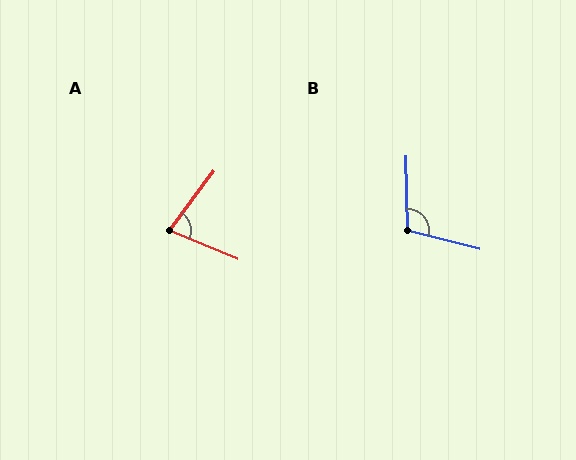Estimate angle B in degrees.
Approximately 106 degrees.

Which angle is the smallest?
A, at approximately 76 degrees.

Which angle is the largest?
B, at approximately 106 degrees.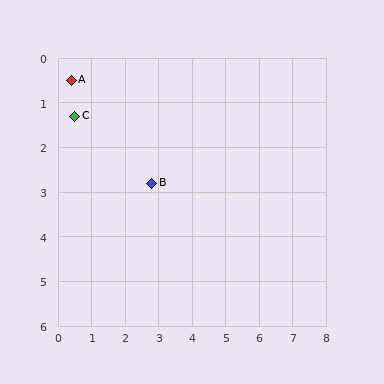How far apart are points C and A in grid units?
Points C and A are about 0.8 grid units apart.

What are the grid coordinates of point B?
Point B is at approximately (2.8, 2.8).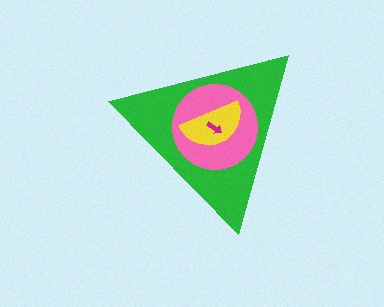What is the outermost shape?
The green triangle.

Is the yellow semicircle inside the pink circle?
Yes.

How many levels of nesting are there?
4.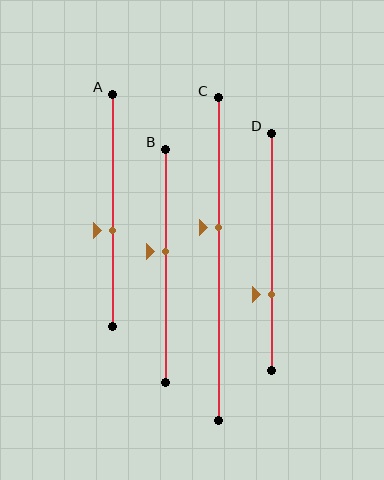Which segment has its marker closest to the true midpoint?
Segment B has its marker closest to the true midpoint.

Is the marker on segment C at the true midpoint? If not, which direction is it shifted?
No, the marker on segment C is shifted upward by about 10% of the segment length.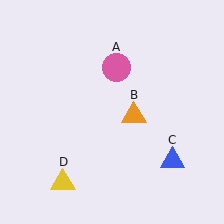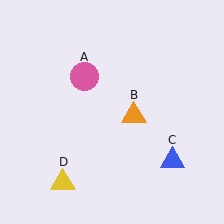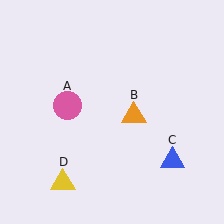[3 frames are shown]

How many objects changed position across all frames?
1 object changed position: pink circle (object A).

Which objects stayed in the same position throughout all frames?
Orange triangle (object B) and blue triangle (object C) and yellow triangle (object D) remained stationary.